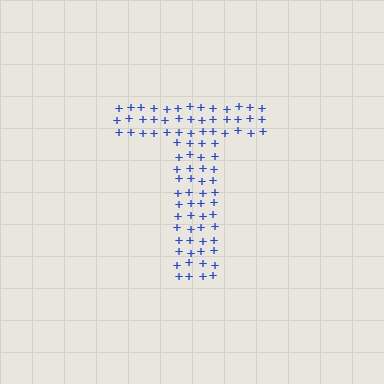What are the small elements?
The small elements are plus signs.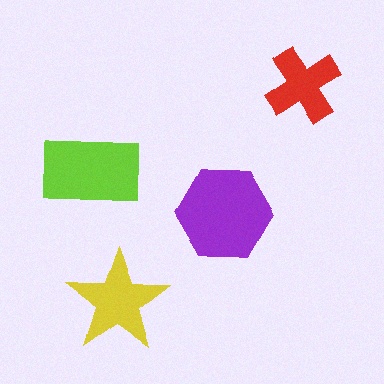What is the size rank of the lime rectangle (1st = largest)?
2nd.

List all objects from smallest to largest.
The red cross, the yellow star, the lime rectangle, the purple hexagon.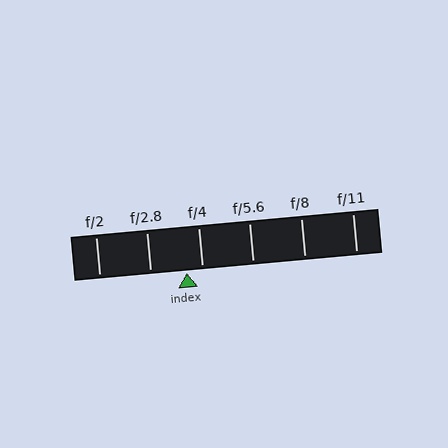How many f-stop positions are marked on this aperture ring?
There are 6 f-stop positions marked.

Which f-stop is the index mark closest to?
The index mark is closest to f/4.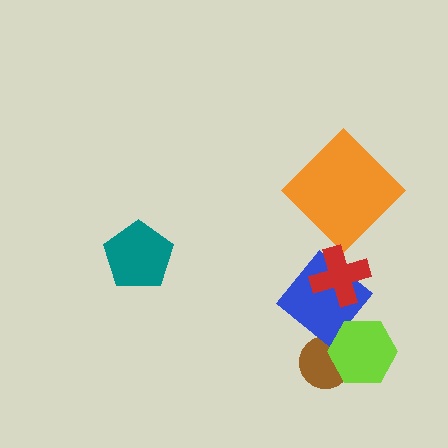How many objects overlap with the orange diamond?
0 objects overlap with the orange diamond.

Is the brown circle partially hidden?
Yes, it is partially covered by another shape.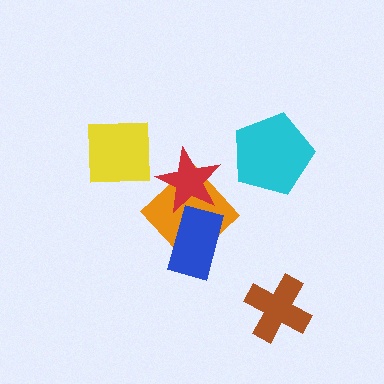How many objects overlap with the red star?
1 object overlaps with the red star.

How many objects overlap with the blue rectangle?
1 object overlaps with the blue rectangle.